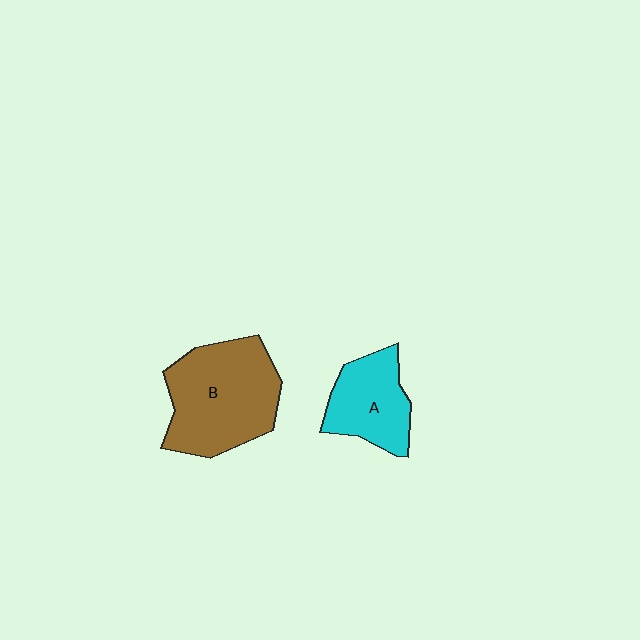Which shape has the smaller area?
Shape A (cyan).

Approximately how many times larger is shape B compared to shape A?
Approximately 1.7 times.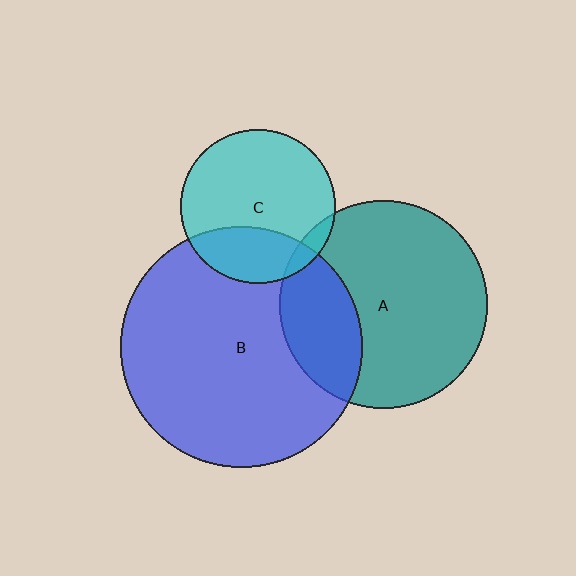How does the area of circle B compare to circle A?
Approximately 1.4 times.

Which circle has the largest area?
Circle B (blue).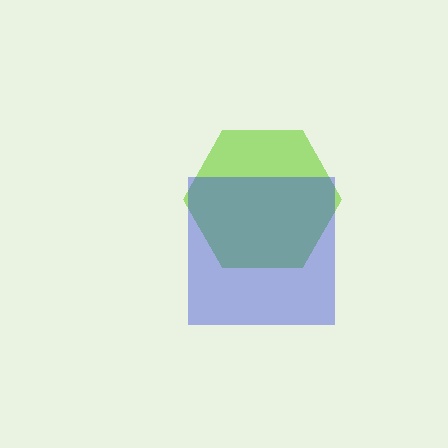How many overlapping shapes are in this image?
There are 2 overlapping shapes in the image.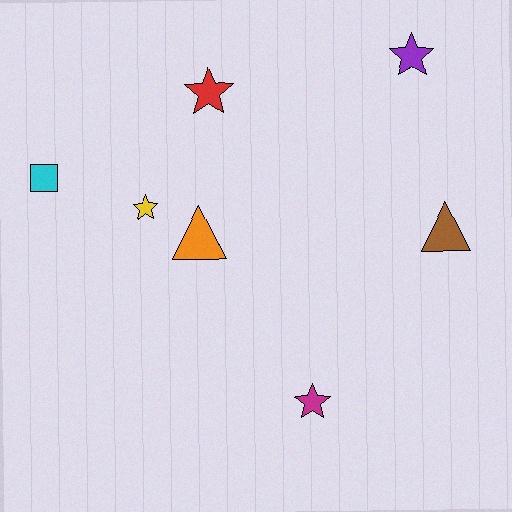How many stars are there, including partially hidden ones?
There are 4 stars.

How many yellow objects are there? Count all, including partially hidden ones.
There is 1 yellow object.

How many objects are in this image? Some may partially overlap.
There are 7 objects.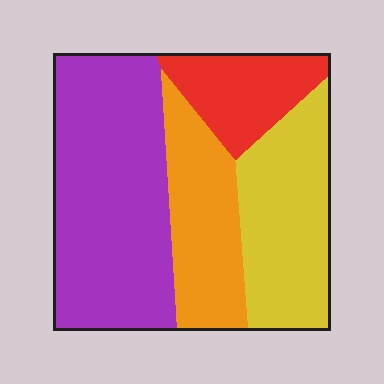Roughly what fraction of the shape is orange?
Orange takes up between a sixth and a third of the shape.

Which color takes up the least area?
Red, at roughly 15%.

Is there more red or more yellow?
Yellow.